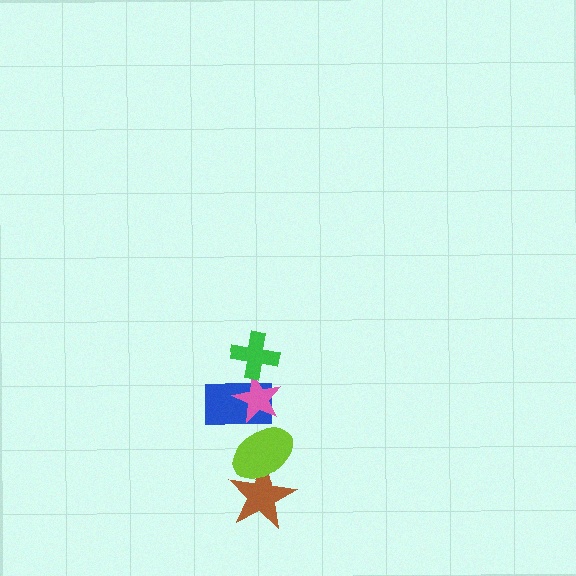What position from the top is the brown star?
The brown star is 5th from the top.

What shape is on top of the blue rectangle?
The pink star is on top of the blue rectangle.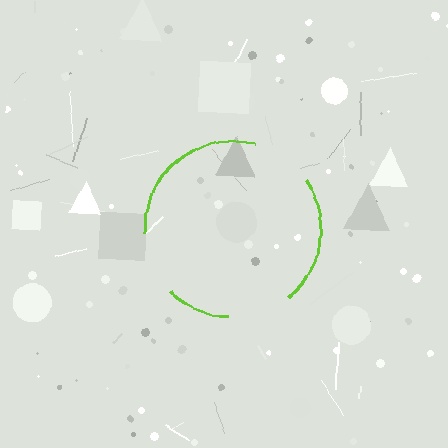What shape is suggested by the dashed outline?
The dashed outline suggests a circle.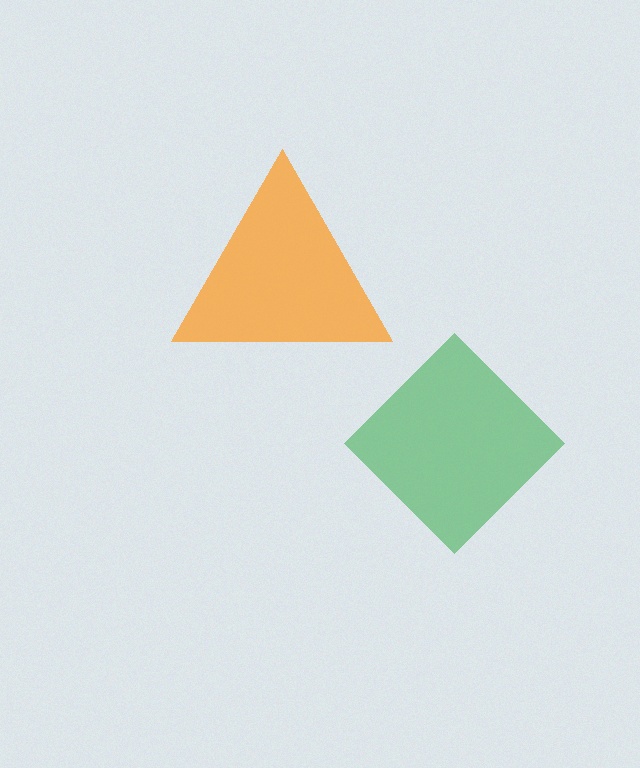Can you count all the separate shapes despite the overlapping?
Yes, there are 2 separate shapes.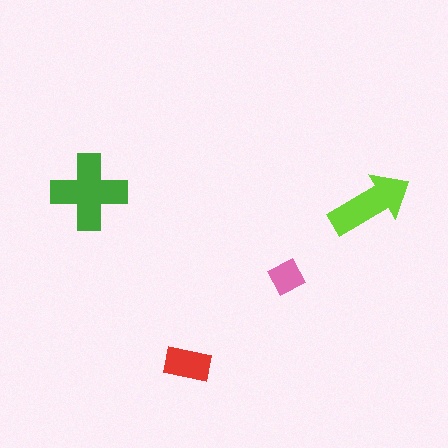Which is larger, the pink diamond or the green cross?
The green cross.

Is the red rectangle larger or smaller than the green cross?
Smaller.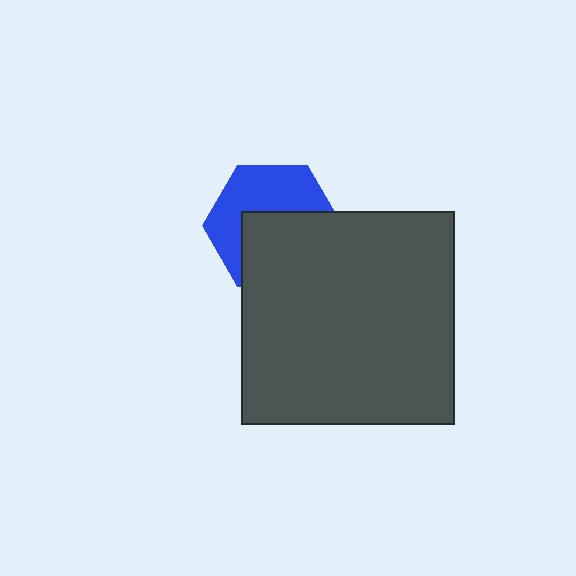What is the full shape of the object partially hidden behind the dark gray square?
The partially hidden object is a blue hexagon.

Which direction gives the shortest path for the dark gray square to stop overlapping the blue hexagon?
Moving down gives the shortest separation.